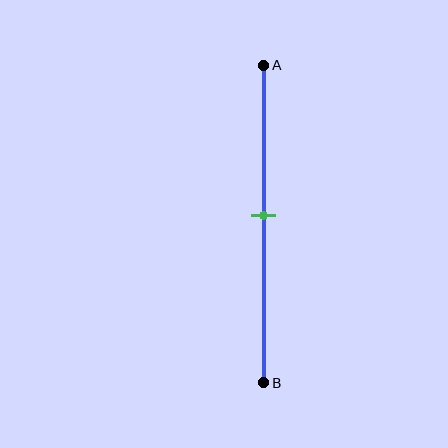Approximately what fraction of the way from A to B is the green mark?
The green mark is approximately 45% of the way from A to B.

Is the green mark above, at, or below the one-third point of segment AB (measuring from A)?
The green mark is below the one-third point of segment AB.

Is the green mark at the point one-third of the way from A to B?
No, the mark is at about 45% from A, not at the 33% one-third point.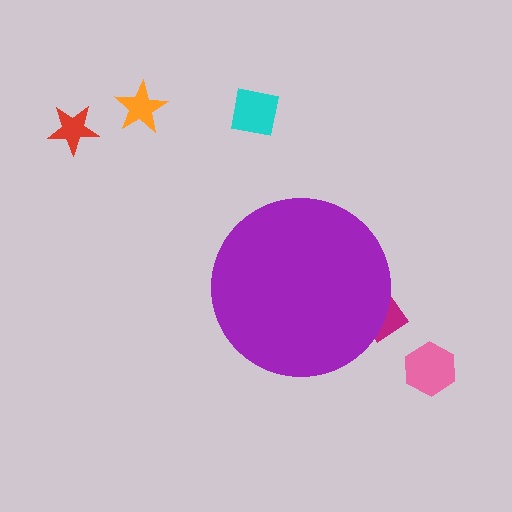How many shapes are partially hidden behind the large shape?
1 shape is partially hidden.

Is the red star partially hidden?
No, the red star is fully visible.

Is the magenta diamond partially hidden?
Yes, the magenta diamond is partially hidden behind the purple circle.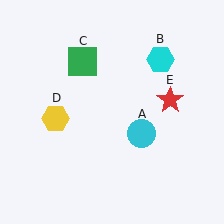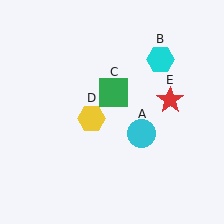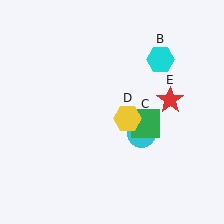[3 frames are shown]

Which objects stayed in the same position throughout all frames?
Cyan circle (object A) and cyan hexagon (object B) and red star (object E) remained stationary.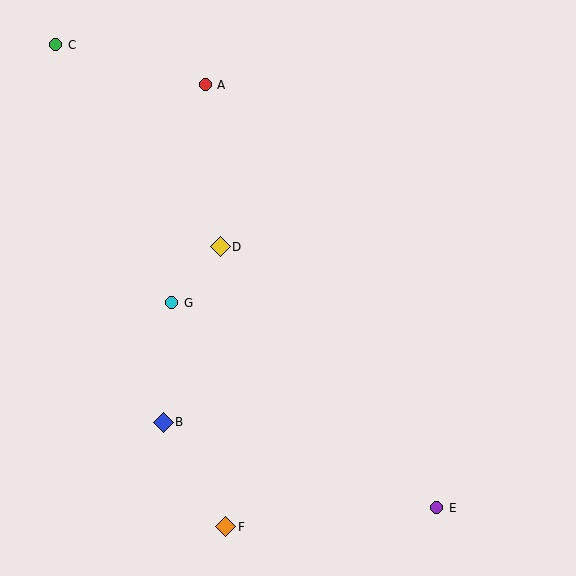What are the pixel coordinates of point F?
Point F is at (226, 527).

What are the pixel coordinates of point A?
Point A is at (205, 85).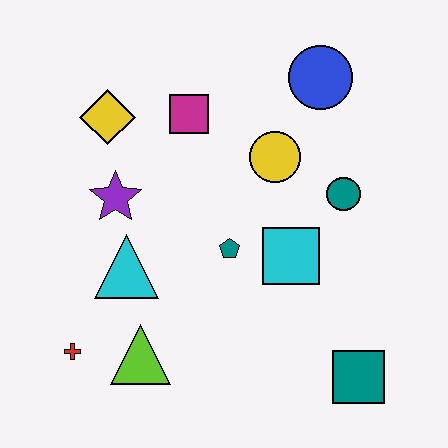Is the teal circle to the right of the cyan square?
Yes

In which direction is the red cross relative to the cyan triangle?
The red cross is below the cyan triangle.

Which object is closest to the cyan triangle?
The purple star is closest to the cyan triangle.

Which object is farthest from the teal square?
The yellow diamond is farthest from the teal square.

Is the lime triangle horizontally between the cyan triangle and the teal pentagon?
Yes